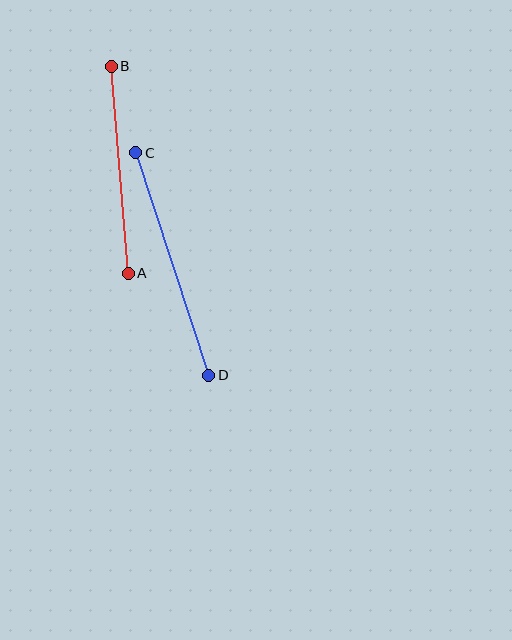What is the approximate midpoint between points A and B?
The midpoint is at approximately (120, 170) pixels.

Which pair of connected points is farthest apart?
Points C and D are farthest apart.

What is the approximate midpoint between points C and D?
The midpoint is at approximately (172, 264) pixels.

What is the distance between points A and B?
The distance is approximately 207 pixels.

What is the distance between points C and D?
The distance is approximately 234 pixels.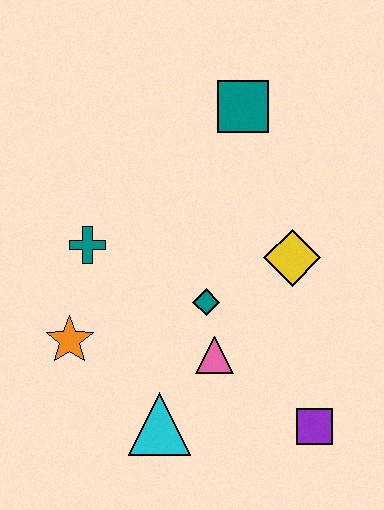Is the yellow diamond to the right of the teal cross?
Yes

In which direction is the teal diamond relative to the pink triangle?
The teal diamond is above the pink triangle.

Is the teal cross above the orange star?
Yes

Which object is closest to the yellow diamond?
The teal diamond is closest to the yellow diamond.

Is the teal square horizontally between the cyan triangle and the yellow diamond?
Yes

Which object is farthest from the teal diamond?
The teal square is farthest from the teal diamond.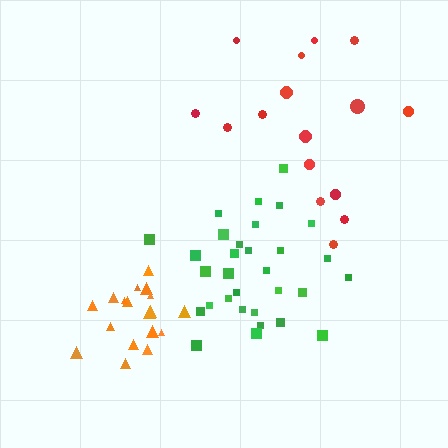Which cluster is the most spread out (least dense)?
Red.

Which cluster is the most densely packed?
Orange.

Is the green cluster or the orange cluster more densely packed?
Orange.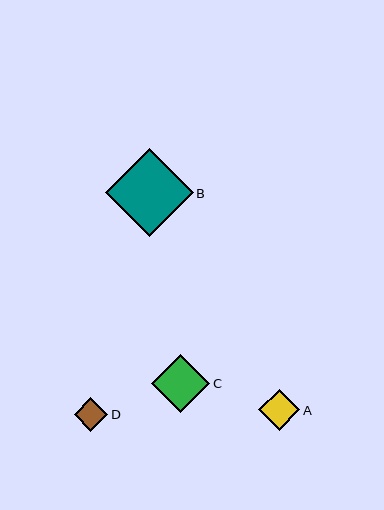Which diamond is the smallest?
Diamond D is the smallest with a size of approximately 33 pixels.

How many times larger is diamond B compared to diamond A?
Diamond B is approximately 2.1 times the size of diamond A.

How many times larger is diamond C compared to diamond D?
Diamond C is approximately 1.7 times the size of diamond D.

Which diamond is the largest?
Diamond B is the largest with a size of approximately 87 pixels.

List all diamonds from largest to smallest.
From largest to smallest: B, C, A, D.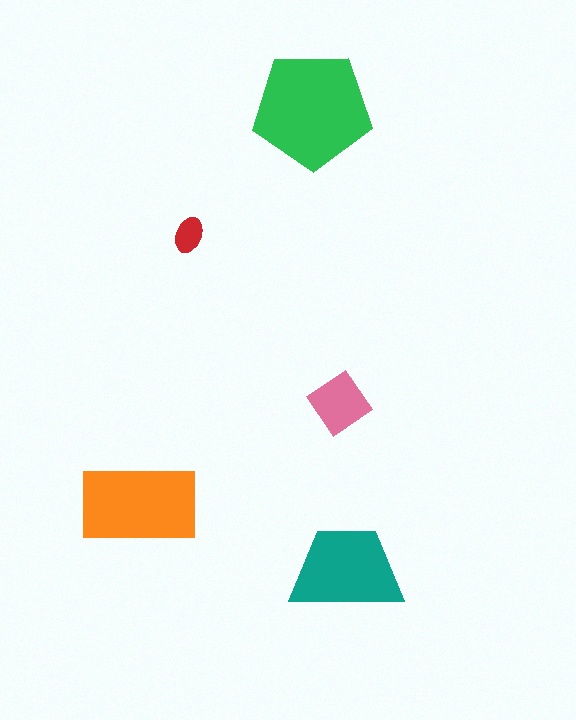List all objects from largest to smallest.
The green pentagon, the orange rectangle, the teal trapezoid, the pink diamond, the red ellipse.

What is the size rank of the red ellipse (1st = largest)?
5th.